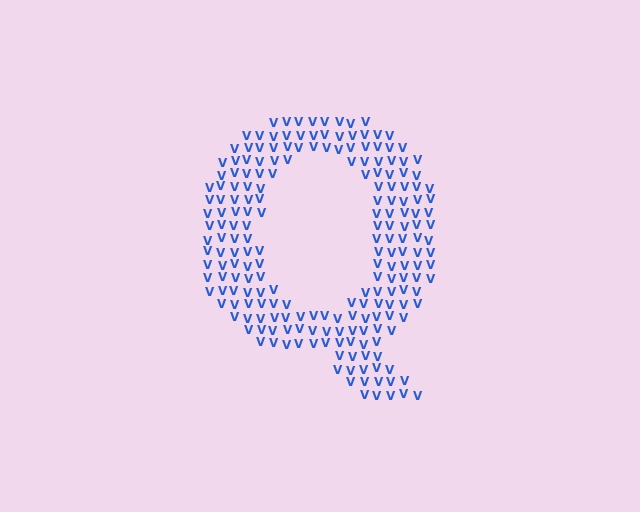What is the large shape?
The large shape is the letter Q.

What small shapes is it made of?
It is made of small letter V's.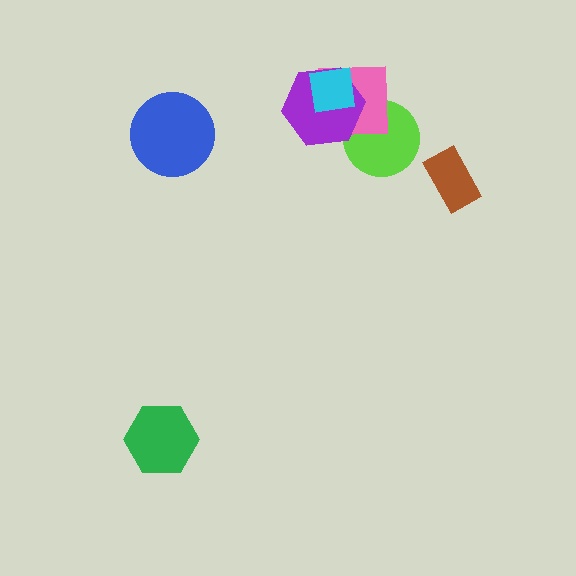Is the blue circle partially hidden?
No, no other shape covers it.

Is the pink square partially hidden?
Yes, it is partially covered by another shape.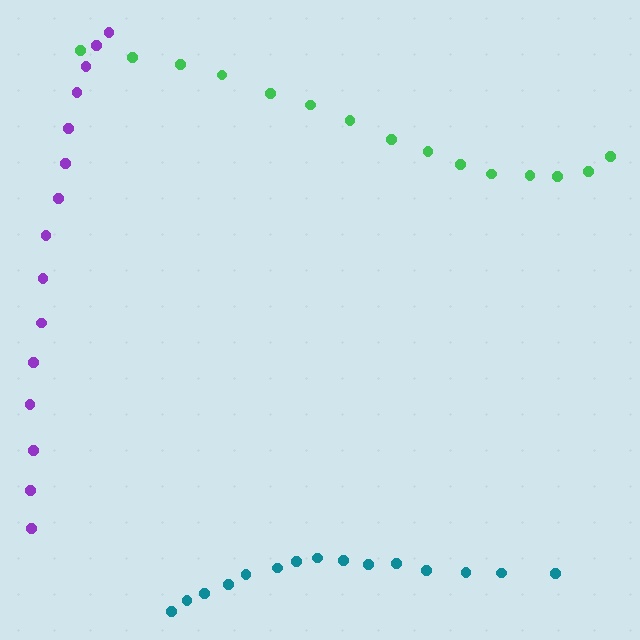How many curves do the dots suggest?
There are 3 distinct paths.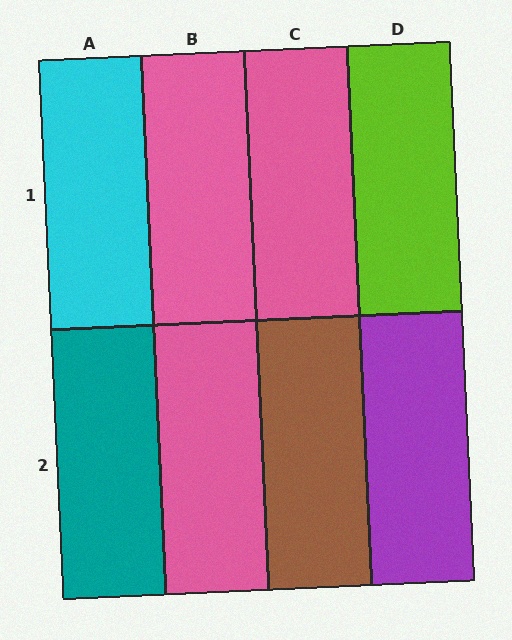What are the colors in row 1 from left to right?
Cyan, pink, pink, lime.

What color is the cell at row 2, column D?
Purple.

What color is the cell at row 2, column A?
Teal.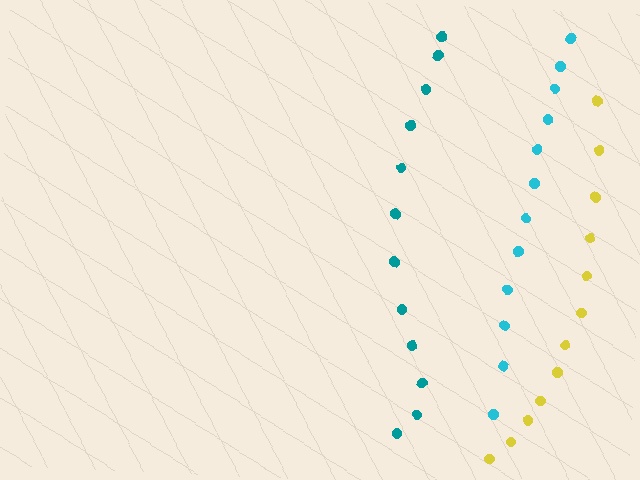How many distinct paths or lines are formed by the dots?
There are 3 distinct paths.